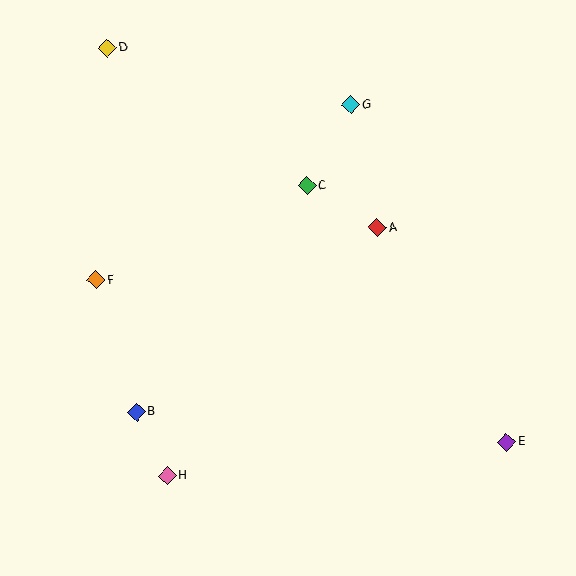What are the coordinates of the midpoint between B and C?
The midpoint between B and C is at (222, 299).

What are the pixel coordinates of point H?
Point H is at (167, 476).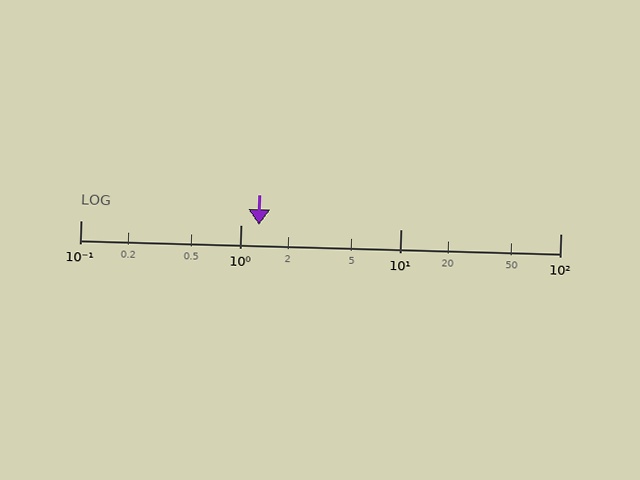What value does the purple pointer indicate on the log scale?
The pointer indicates approximately 1.3.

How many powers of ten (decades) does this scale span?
The scale spans 3 decades, from 0.1 to 100.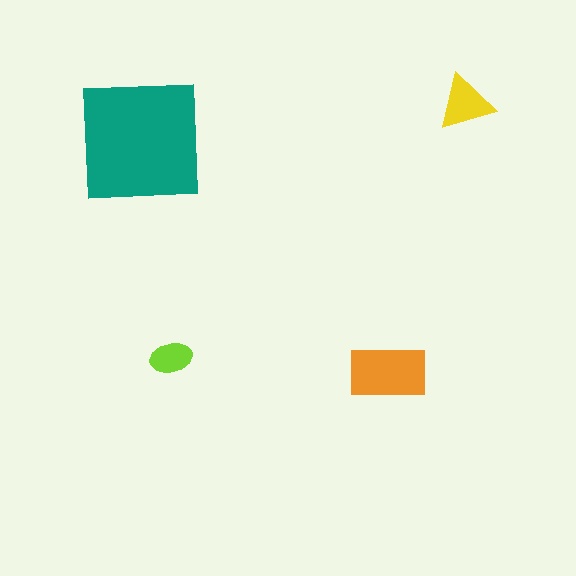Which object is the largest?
The teal square.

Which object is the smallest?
The lime ellipse.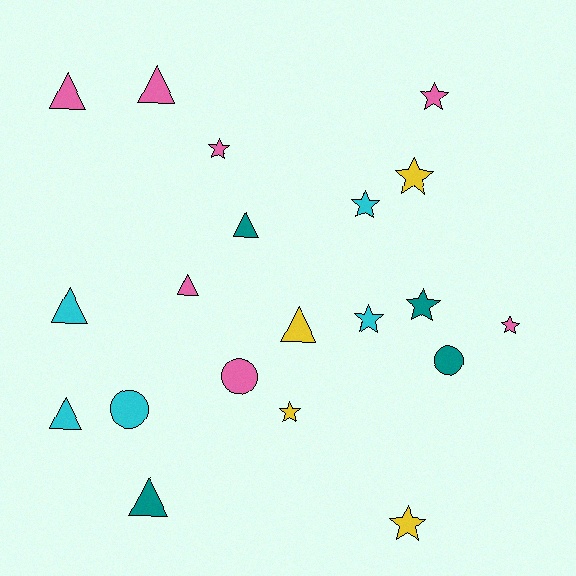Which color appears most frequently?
Pink, with 7 objects.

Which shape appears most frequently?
Star, with 9 objects.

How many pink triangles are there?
There are 3 pink triangles.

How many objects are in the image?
There are 20 objects.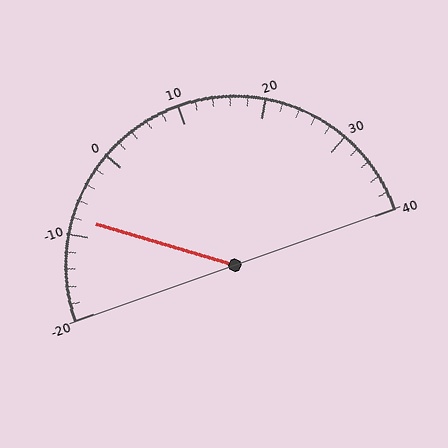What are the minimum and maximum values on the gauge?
The gauge ranges from -20 to 40.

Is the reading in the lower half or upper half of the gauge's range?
The reading is in the lower half of the range (-20 to 40).